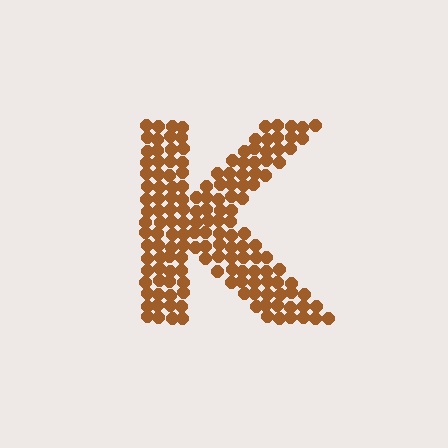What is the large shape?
The large shape is the letter K.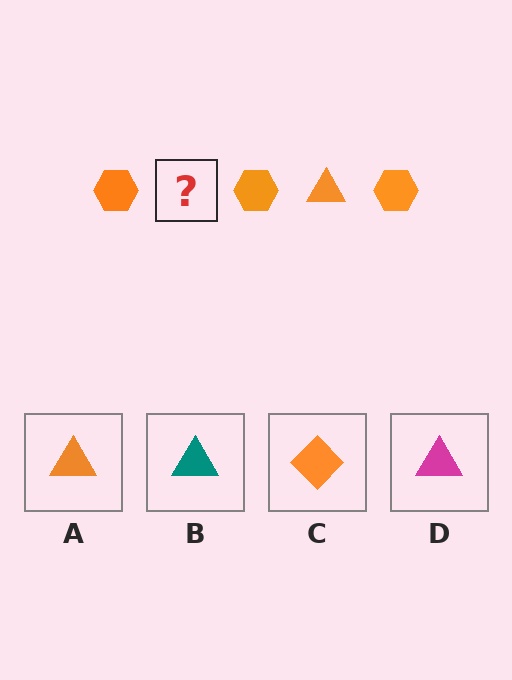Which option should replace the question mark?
Option A.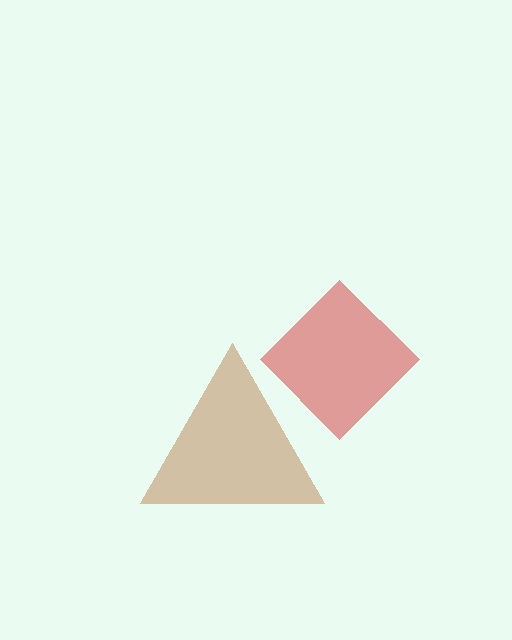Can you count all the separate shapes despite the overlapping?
Yes, there are 2 separate shapes.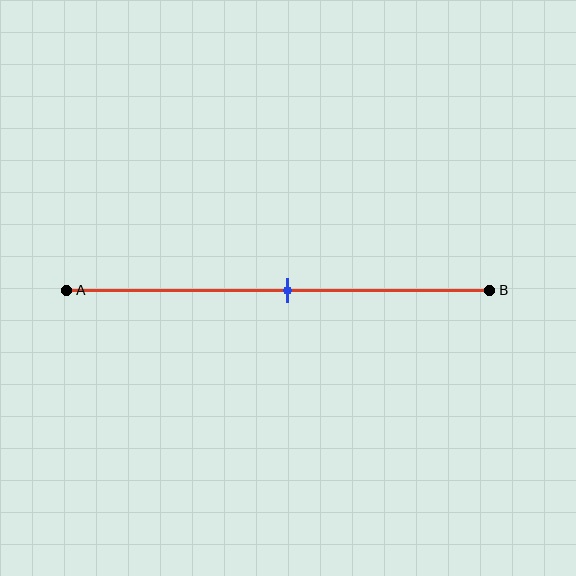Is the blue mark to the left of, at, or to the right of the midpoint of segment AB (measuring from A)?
The blue mark is approximately at the midpoint of segment AB.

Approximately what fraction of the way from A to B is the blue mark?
The blue mark is approximately 50% of the way from A to B.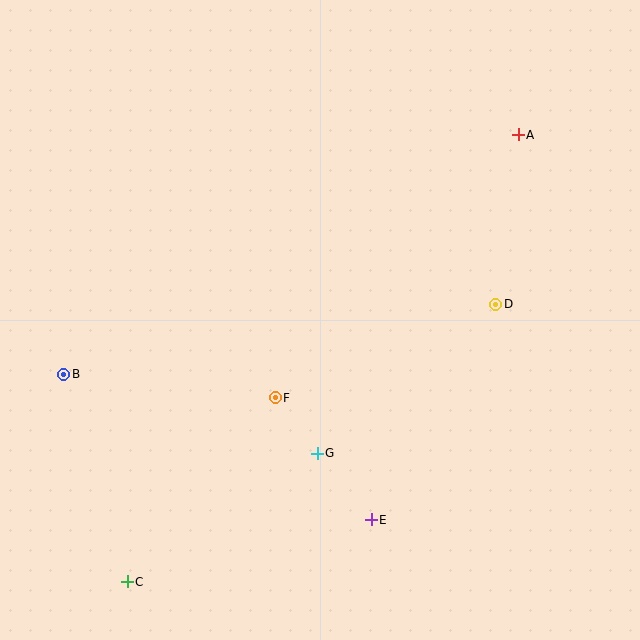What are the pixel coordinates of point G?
Point G is at (317, 453).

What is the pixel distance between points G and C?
The distance between G and C is 230 pixels.